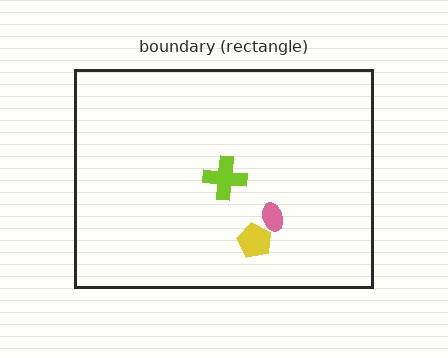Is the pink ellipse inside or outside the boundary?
Inside.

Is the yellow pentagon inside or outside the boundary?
Inside.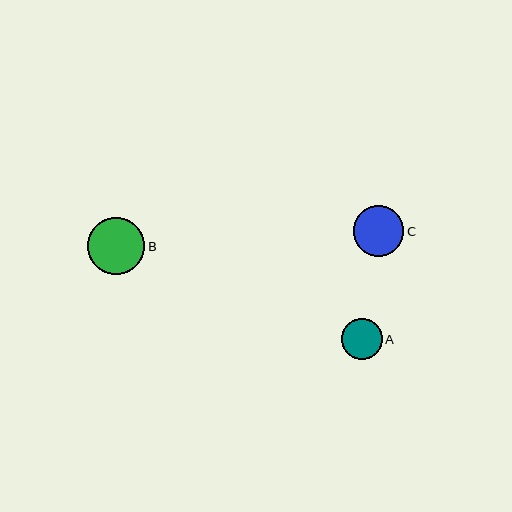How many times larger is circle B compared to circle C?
Circle B is approximately 1.1 times the size of circle C.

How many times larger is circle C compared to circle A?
Circle C is approximately 1.3 times the size of circle A.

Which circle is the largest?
Circle B is the largest with a size of approximately 58 pixels.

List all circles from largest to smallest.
From largest to smallest: B, C, A.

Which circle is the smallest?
Circle A is the smallest with a size of approximately 40 pixels.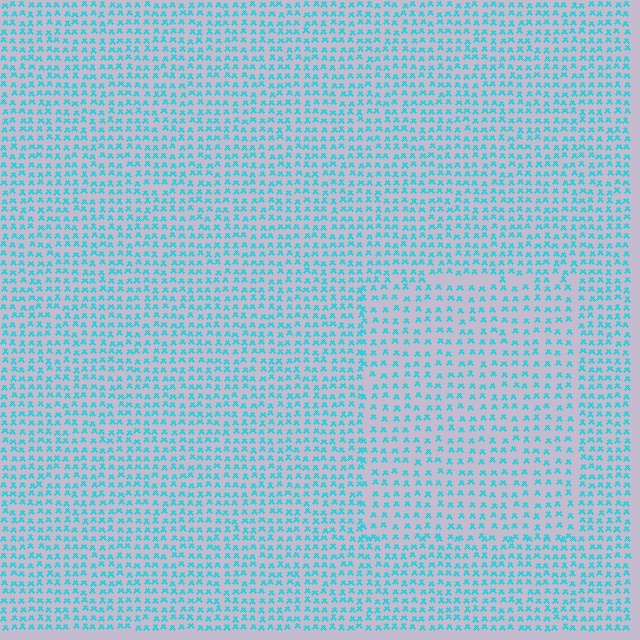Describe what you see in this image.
The image contains small cyan elements arranged at two different densities. A rectangle-shaped region is visible where the elements are less densely packed than the surrounding area.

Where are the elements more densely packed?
The elements are more densely packed outside the rectangle boundary.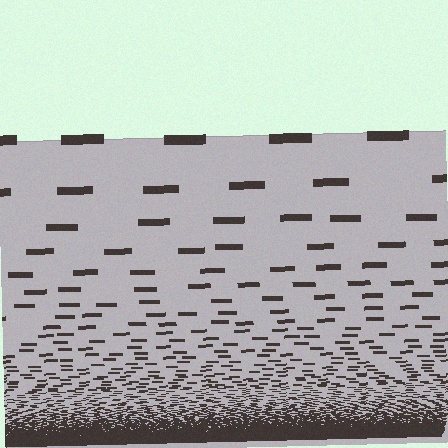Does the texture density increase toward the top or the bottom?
Density increases toward the bottom.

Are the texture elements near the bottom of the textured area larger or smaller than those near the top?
Smaller. The gradient is inverted — elements near the bottom are smaller and denser.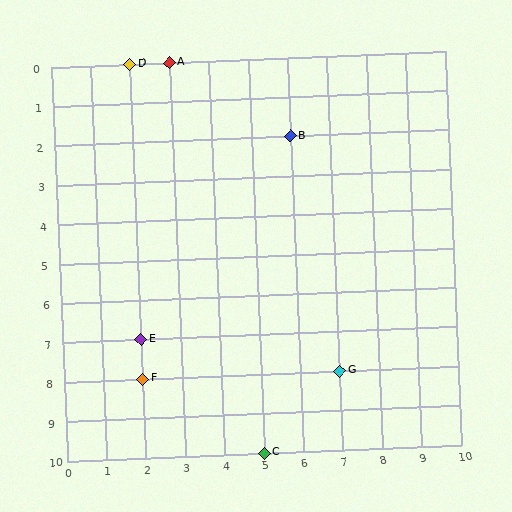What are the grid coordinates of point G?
Point G is at grid coordinates (7, 8).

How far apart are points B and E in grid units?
Points B and E are 4 columns and 5 rows apart (about 6.4 grid units diagonally).